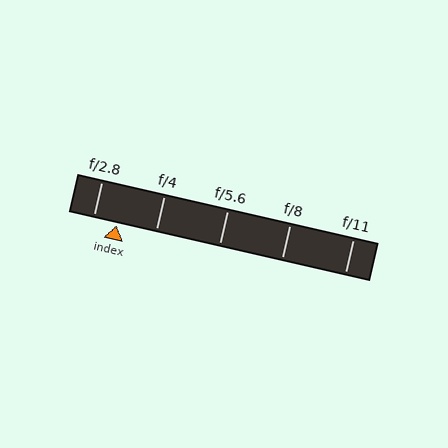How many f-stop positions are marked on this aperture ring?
There are 5 f-stop positions marked.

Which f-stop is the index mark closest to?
The index mark is closest to f/2.8.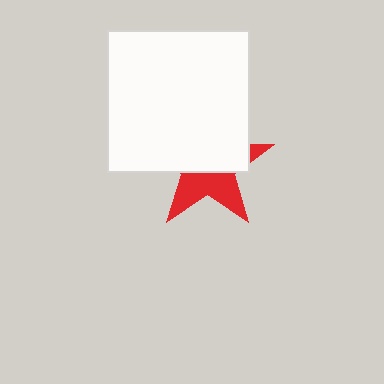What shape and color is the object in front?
The object in front is a white square.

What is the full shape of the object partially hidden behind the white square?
The partially hidden object is a red star.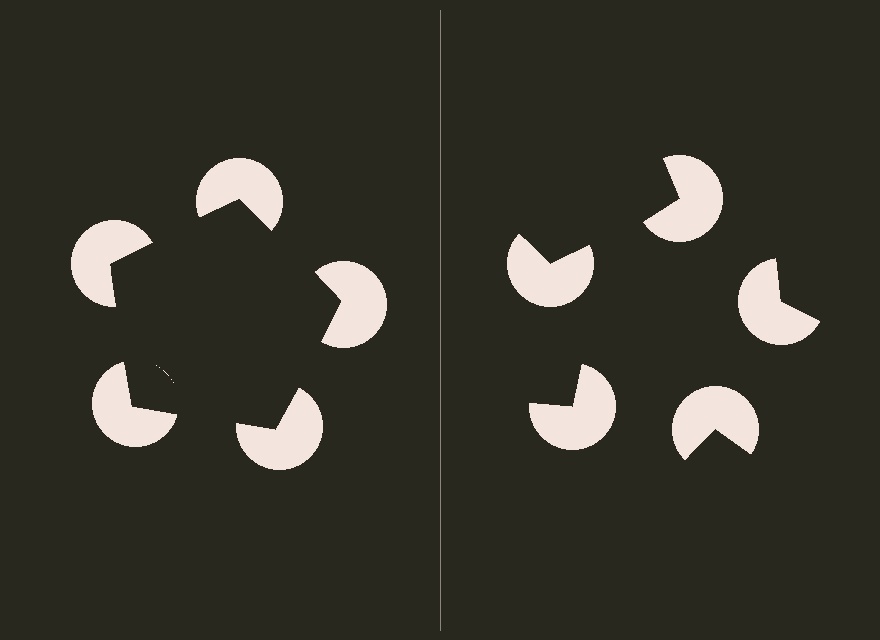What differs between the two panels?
The pac-man discs are positioned identically on both sides; only the wedge orientations differ. On the left they align to a pentagon; on the right they are misaligned.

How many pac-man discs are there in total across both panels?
10 — 5 on each side.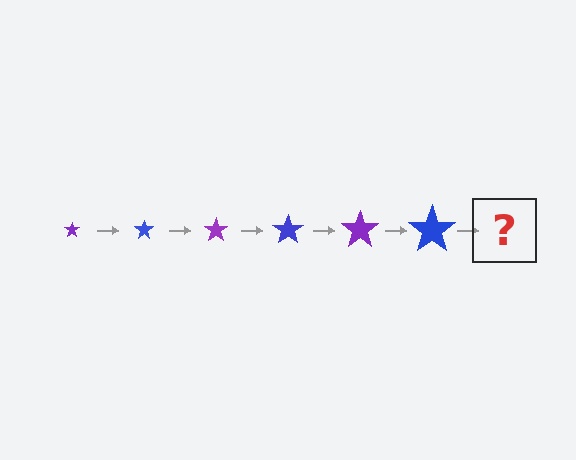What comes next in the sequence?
The next element should be a purple star, larger than the previous one.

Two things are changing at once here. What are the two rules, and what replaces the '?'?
The two rules are that the star grows larger each step and the color cycles through purple and blue. The '?' should be a purple star, larger than the previous one.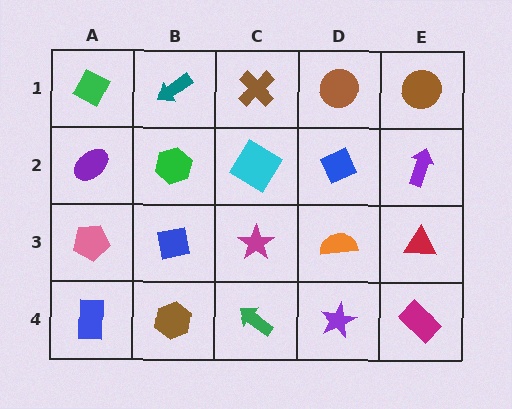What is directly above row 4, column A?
A pink pentagon.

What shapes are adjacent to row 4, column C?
A magenta star (row 3, column C), a brown hexagon (row 4, column B), a purple star (row 4, column D).